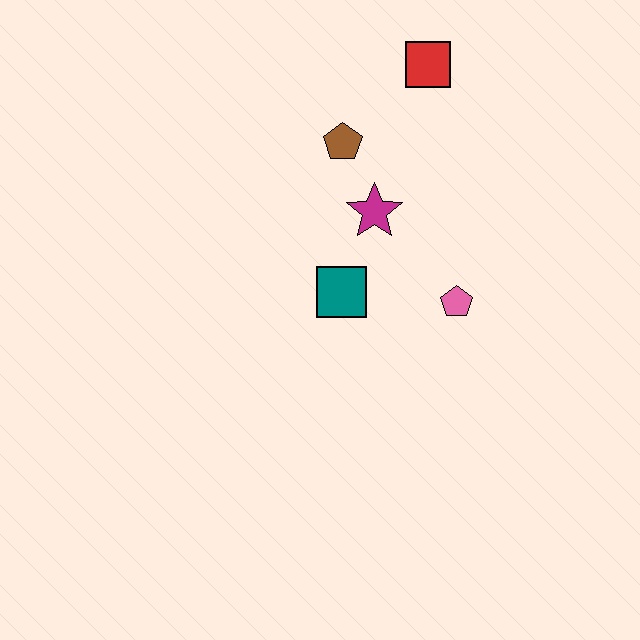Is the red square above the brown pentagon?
Yes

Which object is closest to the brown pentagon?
The magenta star is closest to the brown pentagon.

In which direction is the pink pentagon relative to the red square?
The pink pentagon is below the red square.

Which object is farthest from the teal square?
The red square is farthest from the teal square.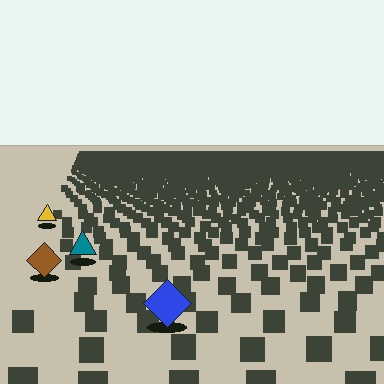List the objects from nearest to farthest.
From nearest to farthest: the blue diamond, the brown diamond, the teal triangle, the yellow triangle.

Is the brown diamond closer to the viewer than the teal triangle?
Yes. The brown diamond is closer — you can tell from the texture gradient: the ground texture is coarser near it.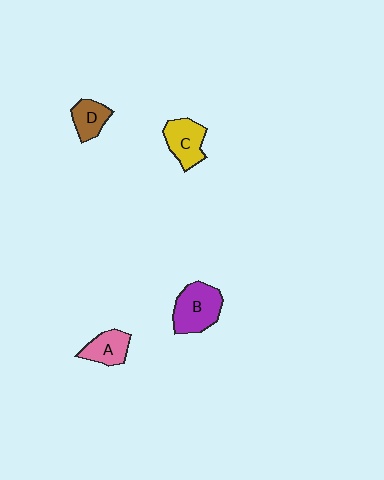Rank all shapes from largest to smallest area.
From largest to smallest: B (purple), C (yellow), A (pink), D (brown).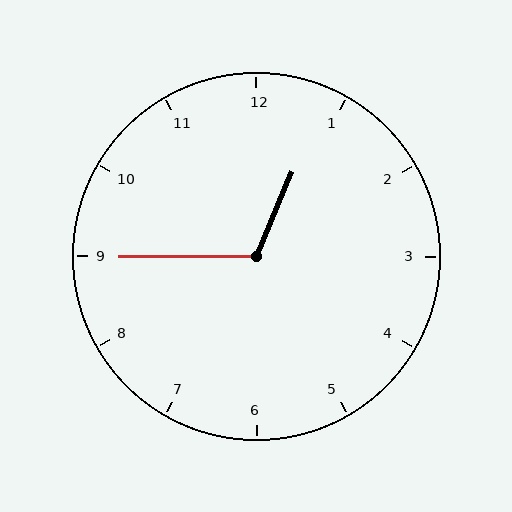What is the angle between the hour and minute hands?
Approximately 112 degrees.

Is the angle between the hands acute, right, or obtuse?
It is obtuse.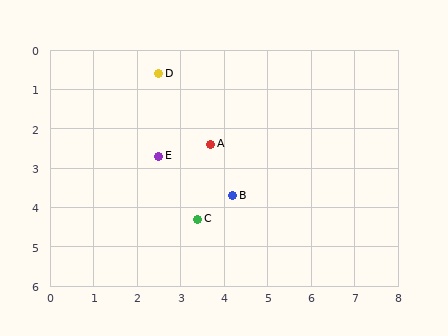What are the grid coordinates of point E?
Point E is at approximately (2.5, 2.7).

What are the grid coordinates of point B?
Point B is at approximately (4.2, 3.7).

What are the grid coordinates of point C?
Point C is at approximately (3.4, 4.3).